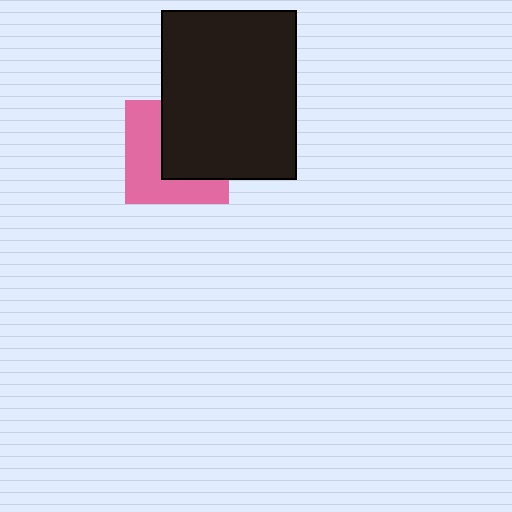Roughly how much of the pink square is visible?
About half of it is visible (roughly 50%).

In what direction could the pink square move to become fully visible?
The pink square could move toward the lower-left. That would shift it out from behind the black rectangle entirely.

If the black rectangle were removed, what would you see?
You would see the complete pink square.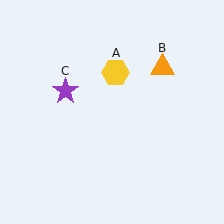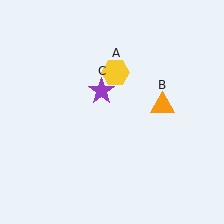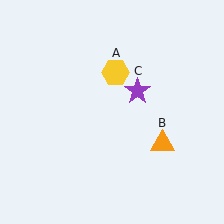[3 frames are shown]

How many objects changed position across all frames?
2 objects changed position: orange triangle (object B), purple star (object C).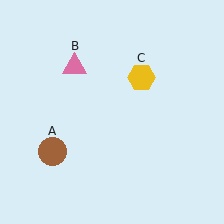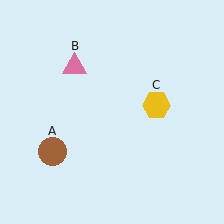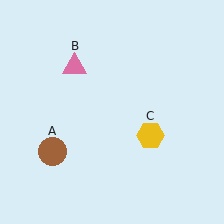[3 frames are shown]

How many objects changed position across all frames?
1 object changed position: yellow hexagon (object C).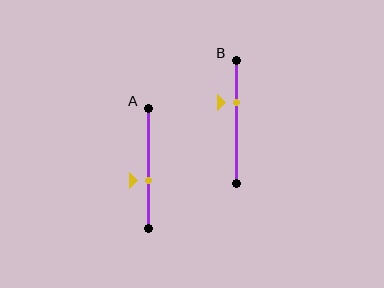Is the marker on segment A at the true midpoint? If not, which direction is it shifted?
No, the marker on segment A is shifted downward by about 10% of the segment length.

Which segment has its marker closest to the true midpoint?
Segment A has its marker closest to the true midpoint.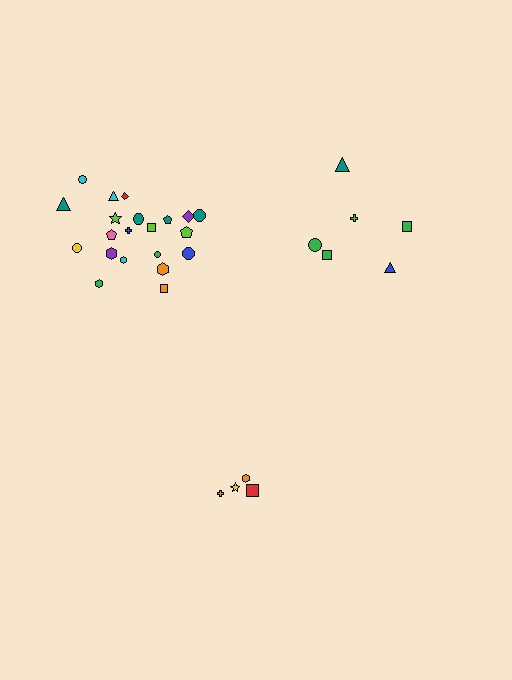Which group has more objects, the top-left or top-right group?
The top-left group.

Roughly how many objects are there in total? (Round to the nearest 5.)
Roughly 30 objects in total.